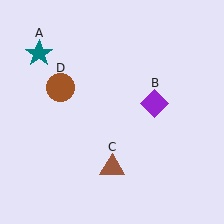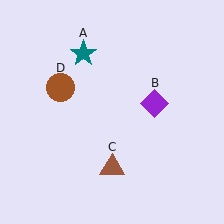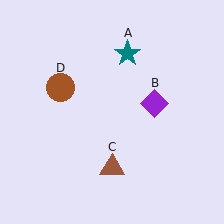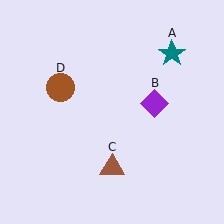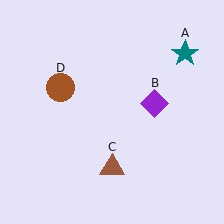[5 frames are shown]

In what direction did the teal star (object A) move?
The teal star (object A) moved right.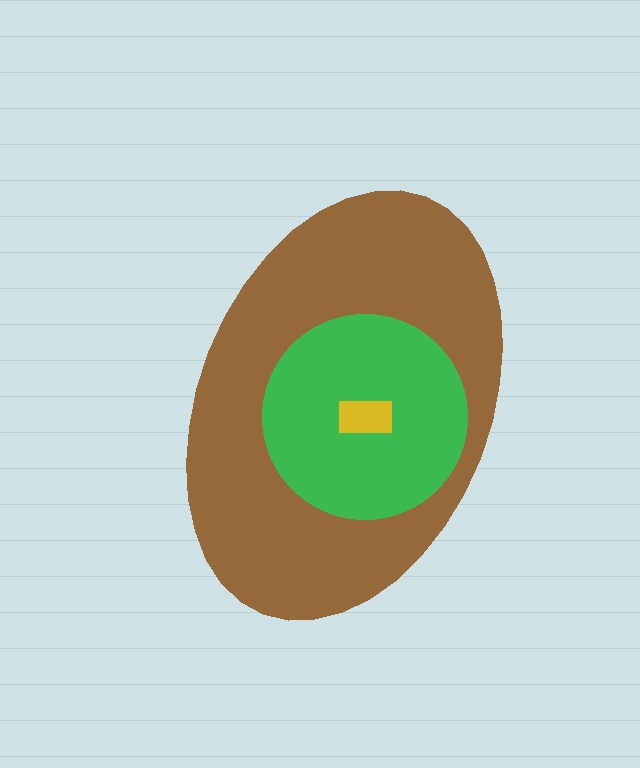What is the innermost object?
The yellow rectangle.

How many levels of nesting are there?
3.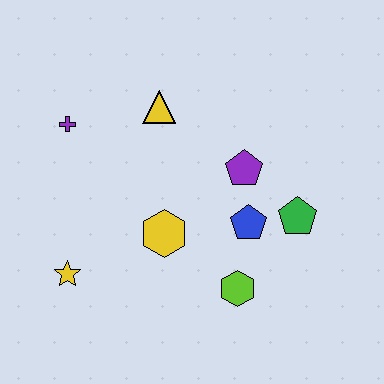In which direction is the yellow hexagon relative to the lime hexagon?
The yellow hexagon is to the left of the lime hexagon.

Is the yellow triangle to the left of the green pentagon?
Yes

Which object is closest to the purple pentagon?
The blue pentagon is closest to the purple pentagon.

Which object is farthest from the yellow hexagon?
The purple cross is farthest from the yellow hexagon.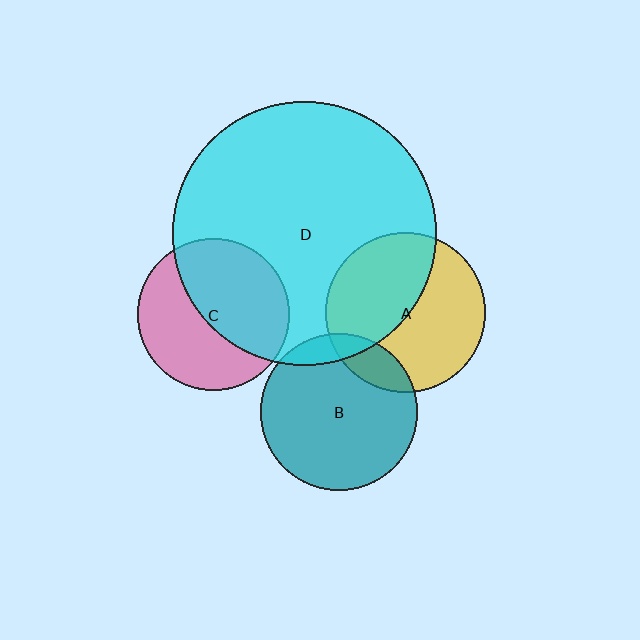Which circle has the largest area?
Circle D (cyan).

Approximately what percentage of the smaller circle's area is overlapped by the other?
Approximately 15%.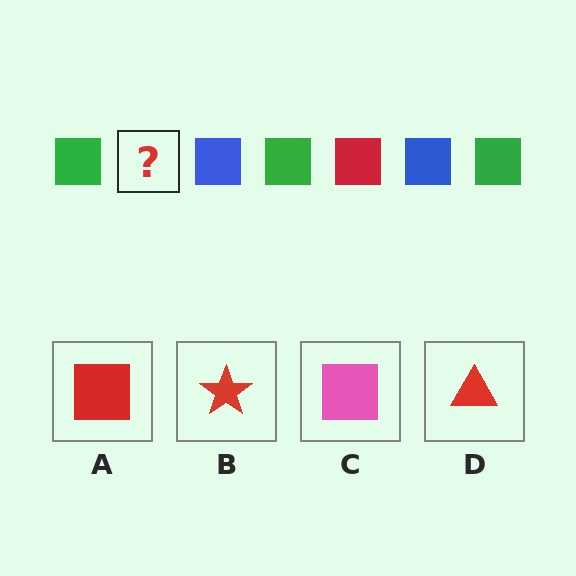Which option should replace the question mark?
Option A.